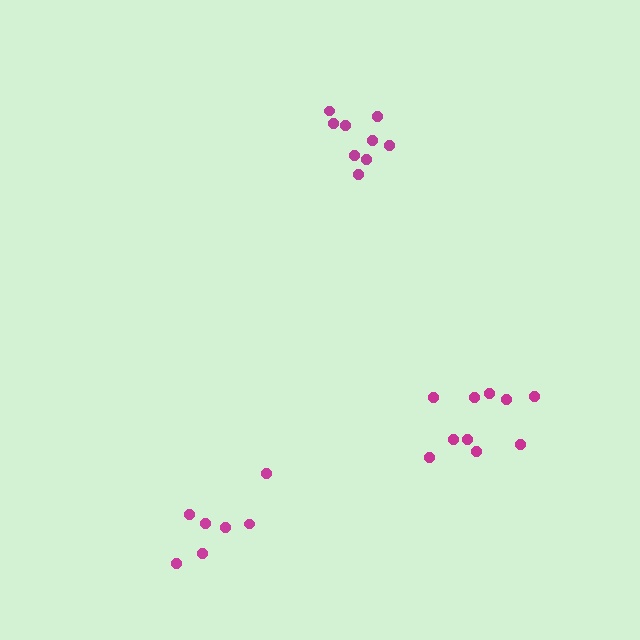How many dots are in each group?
Group 1: 10 dots, Group 2: 9 dots, Group 3: 7 dots (26 total).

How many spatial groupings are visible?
There are 3 spatial groupings.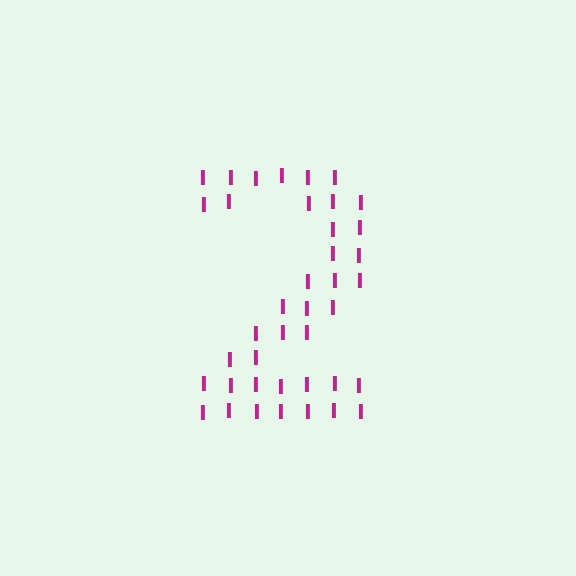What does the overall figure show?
The overall figure shows the digit 2.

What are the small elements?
The small elements are letter I's.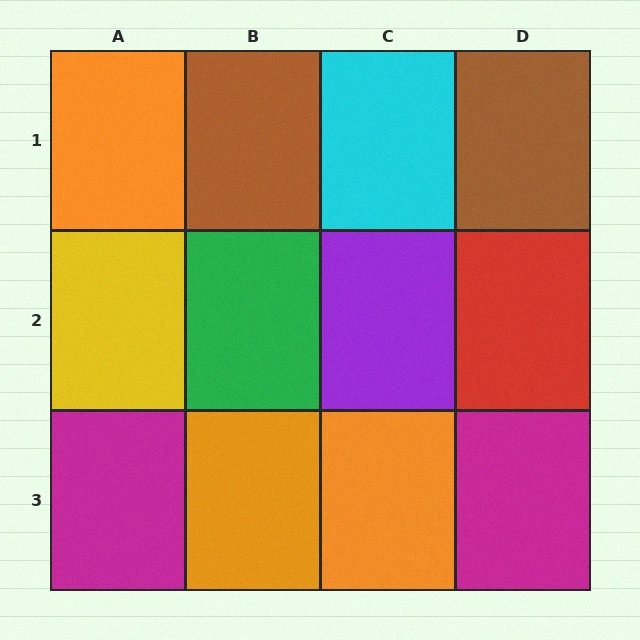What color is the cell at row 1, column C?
Cyan.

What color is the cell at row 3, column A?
Magenta.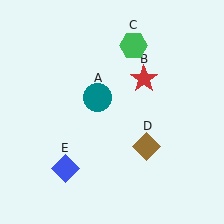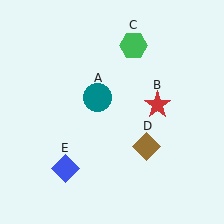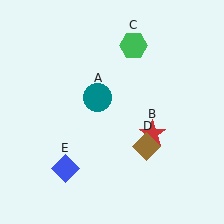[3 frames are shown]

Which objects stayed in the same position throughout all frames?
Teal circle (object A) and green hexagon (object C) and brown diamond (object D) and blue diamond (object E) remained stationary.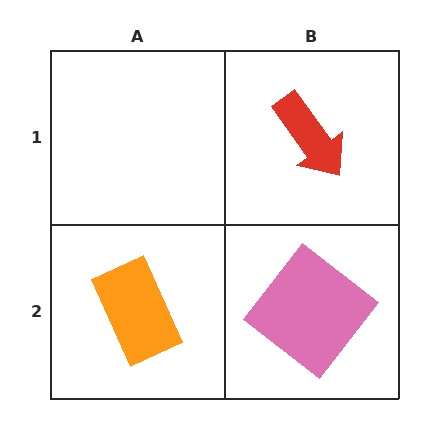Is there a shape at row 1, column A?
No, that cell is empty.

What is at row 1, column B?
A red arrow.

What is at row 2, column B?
A pink diamond.